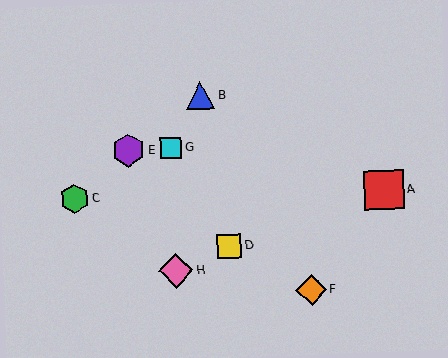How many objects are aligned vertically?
2 objects (G, H) are aligned vertically.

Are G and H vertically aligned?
Yes, both are at x≈171.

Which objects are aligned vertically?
Objects G, H are aligned vertically.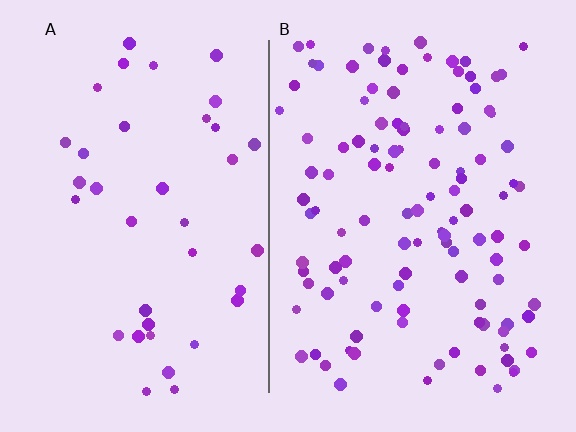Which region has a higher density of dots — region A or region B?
B (the right).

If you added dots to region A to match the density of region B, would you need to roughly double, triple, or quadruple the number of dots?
Approximately triple.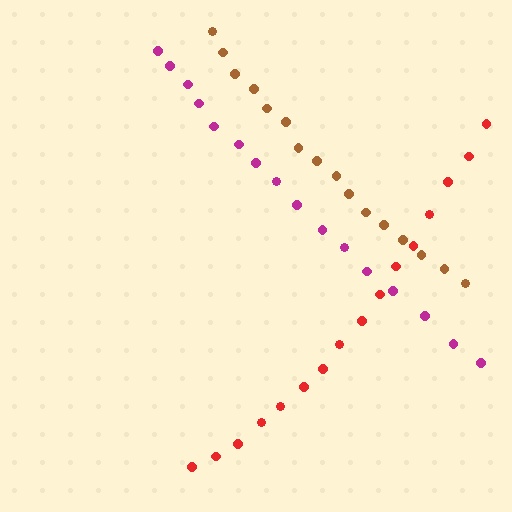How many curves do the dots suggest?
There are 3 distinct paths.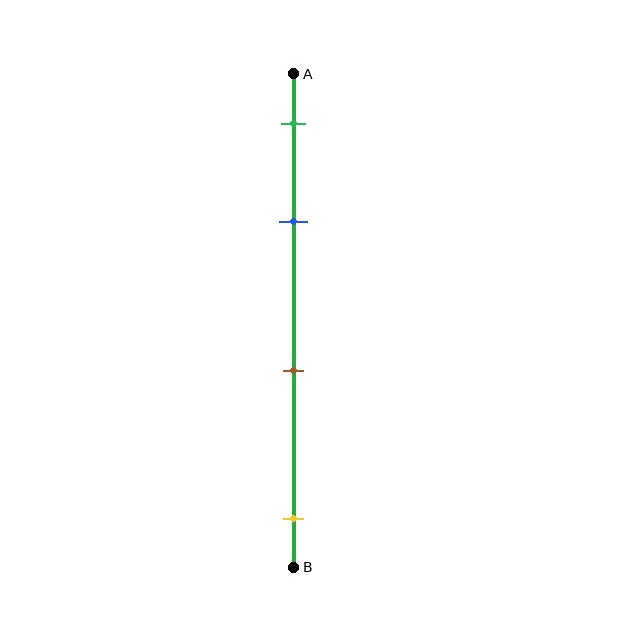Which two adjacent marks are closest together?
The green and blue marks are the closest adjacent pair.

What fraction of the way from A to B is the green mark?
The green mark is approximately 10% (0.1) of the way from A to B.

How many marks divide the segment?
There are 4 marks dividing the segment.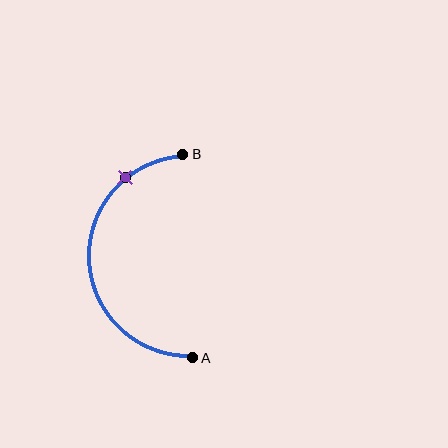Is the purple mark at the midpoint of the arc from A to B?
No. The purple mark lies on the arc but is closer to endpoint B. The arc midpoint would be at the point on the curve equidistant along the arc from both A and B.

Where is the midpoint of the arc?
The arc midpoint is the point on the curve farthest from the straight line joining A and B. It sits to the left of that line.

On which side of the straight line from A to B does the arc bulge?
The arc bulges to the left of the straight line connecting A and B.